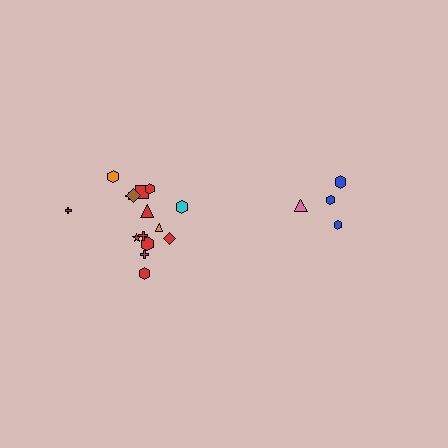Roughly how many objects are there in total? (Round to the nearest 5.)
Roughly 20 objects in total.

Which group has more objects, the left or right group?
The left group.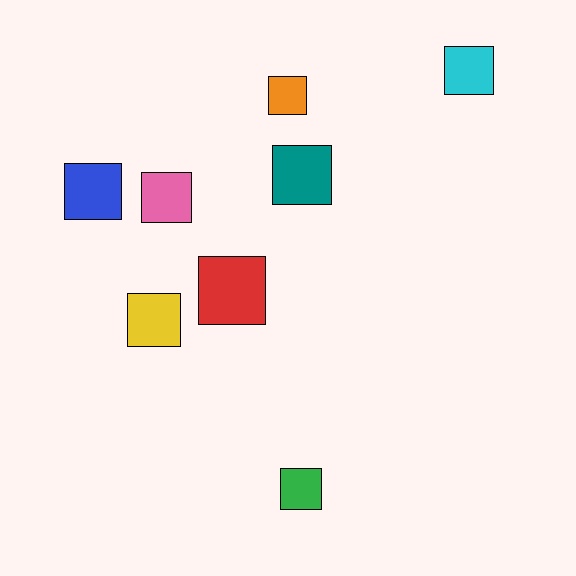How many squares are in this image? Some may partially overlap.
There are 8 squares.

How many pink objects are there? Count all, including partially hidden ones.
There is 1 pink object.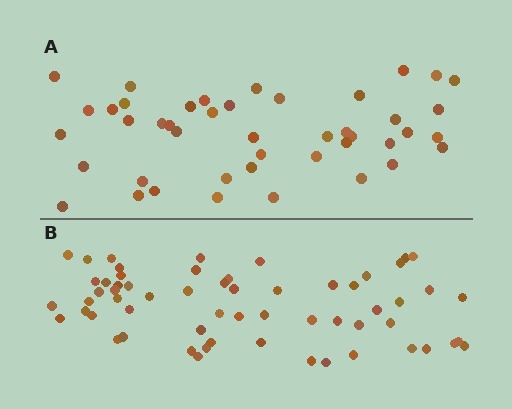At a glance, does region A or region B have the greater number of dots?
Region B (the bottom region) has more dots.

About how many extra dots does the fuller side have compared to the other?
Region B has approximately 15 more dots than region A.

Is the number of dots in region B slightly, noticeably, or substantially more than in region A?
Region B has noticeably more, but not dramatically so. The ratio is roughly 1.4 to 1.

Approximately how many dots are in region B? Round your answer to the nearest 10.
About 60 dots.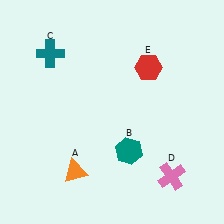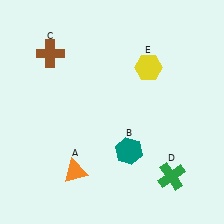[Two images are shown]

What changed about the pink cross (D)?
In Image 1, D is pink. In Image 2, it changed to green.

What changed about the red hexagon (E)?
In Image 1, E is red. In Image 2, it changed to yellow.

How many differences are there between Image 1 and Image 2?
There are 3 differences between the two images.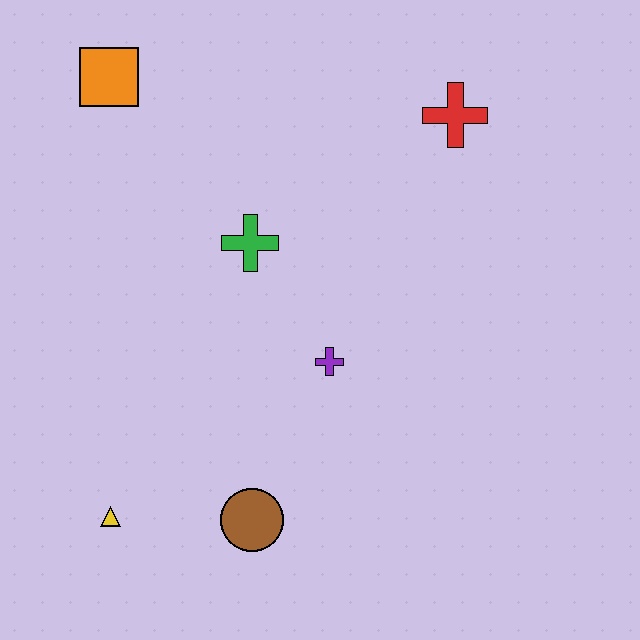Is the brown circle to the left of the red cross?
Yes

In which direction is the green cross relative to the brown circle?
The green cross is above the brown circle.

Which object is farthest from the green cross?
The yellow triangle is farthest from the green cross.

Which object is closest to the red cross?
The green cross is closest to the red cross.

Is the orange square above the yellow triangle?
Yes